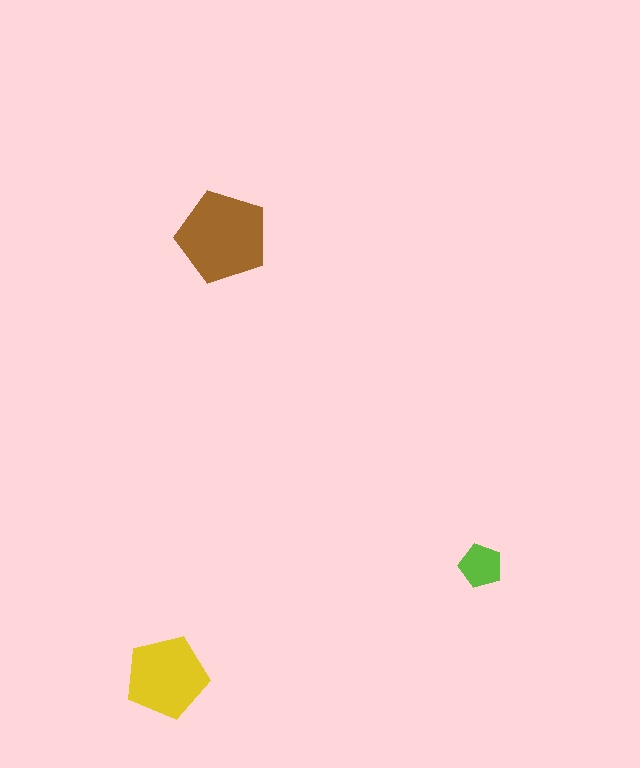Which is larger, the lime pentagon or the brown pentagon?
The brown one.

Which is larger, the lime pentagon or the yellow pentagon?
The yellow one.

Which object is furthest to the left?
The yellow pentagon is leftmost.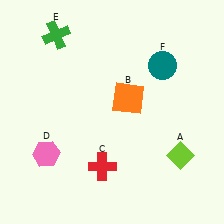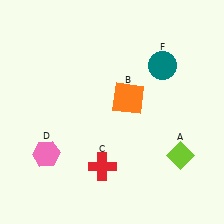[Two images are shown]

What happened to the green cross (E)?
The green cross (E) was removed in Image 2. It was in the top-left area of Image 1.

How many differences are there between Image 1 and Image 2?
There is 1 difference between the two images.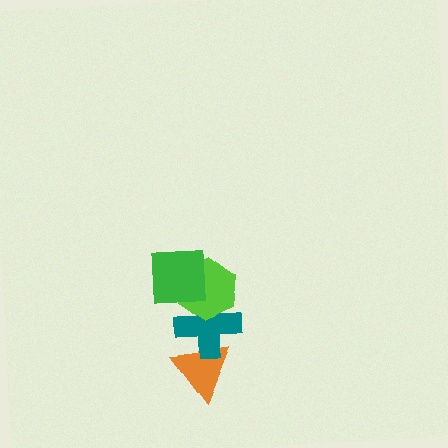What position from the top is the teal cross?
The teal cross is 3rd from the top.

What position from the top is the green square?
The green square is 1st from the top.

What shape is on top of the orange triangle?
The teal cross is on top of the orange triangle.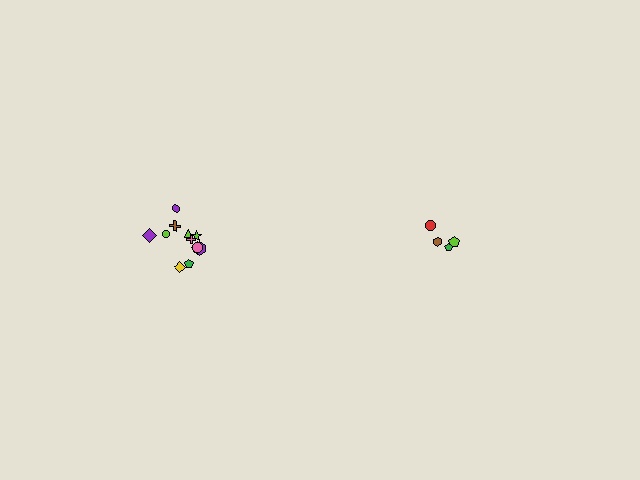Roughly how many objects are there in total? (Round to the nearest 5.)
Roughly 15 objects in total.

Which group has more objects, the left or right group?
The left group.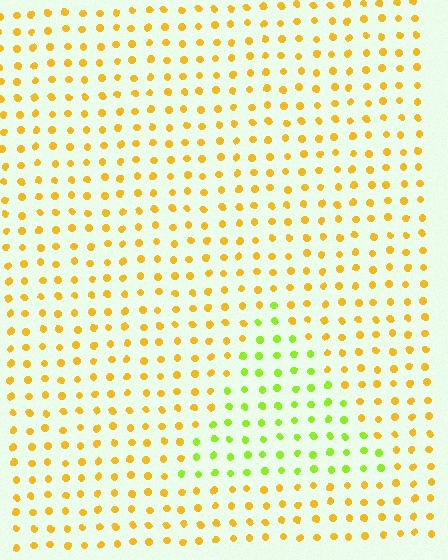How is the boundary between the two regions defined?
The boundary is defined purely by a slight shift in hue (about 47 degrees). Spacing, size, and orientation are identical on both sides.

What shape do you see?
I see a triangle.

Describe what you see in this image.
The image is filled with small yellow elements in a uniform arrangement. A triangle-shaped region is visible where the elements are tinted to a slightly different hue, forming a subtle color boundary.